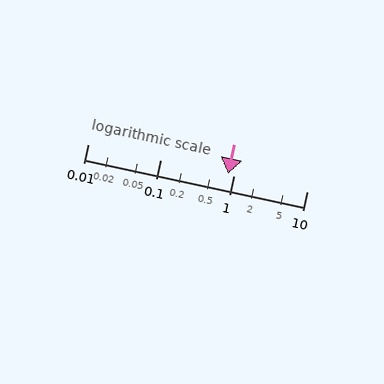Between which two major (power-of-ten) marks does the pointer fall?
The pointer is between 0.1 and 1.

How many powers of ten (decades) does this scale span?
The scale spans 3 decades, from 0.01 to 10.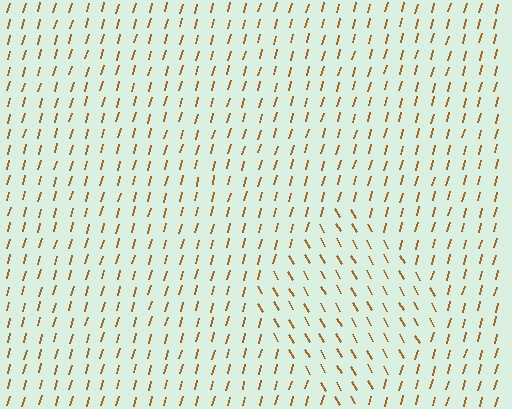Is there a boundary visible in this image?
Yes, there is a texture boundary formed by a change in line orientation.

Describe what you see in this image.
The image is filled with small brown line segments. A diamond region in the image has lines oriented differently from the surrounding lines, creating a visible texture boundary.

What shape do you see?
I see a diamond.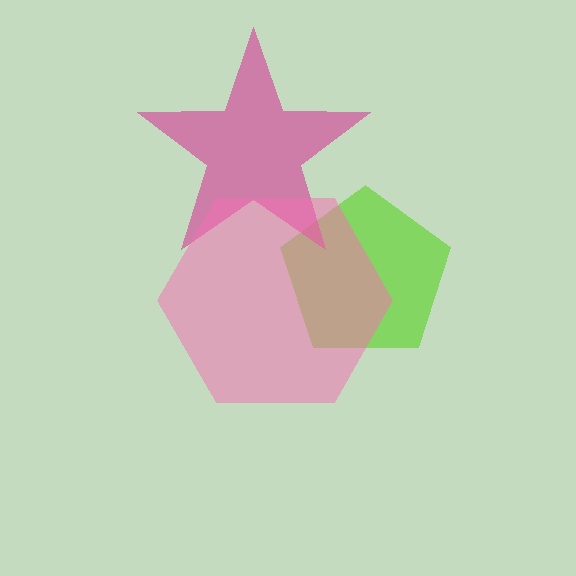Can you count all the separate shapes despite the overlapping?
Yes, there are 3 separate shapes.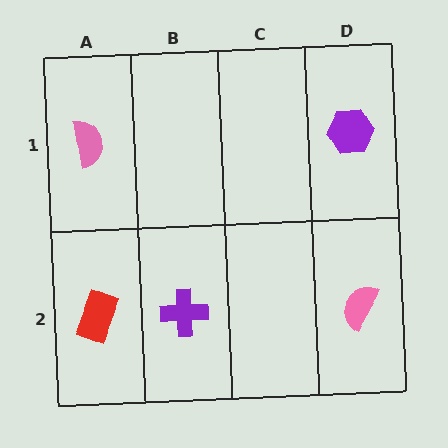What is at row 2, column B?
A purple cross.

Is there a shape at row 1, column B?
No, that cell is empty.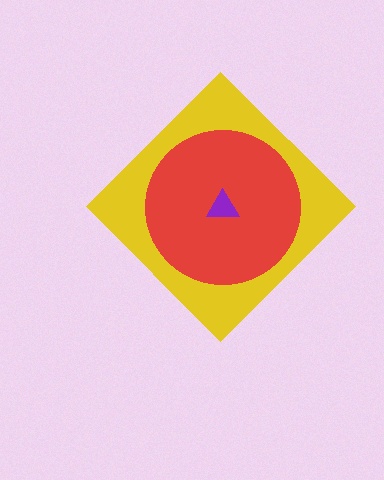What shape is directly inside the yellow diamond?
The red circle.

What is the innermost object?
The purple triangle.